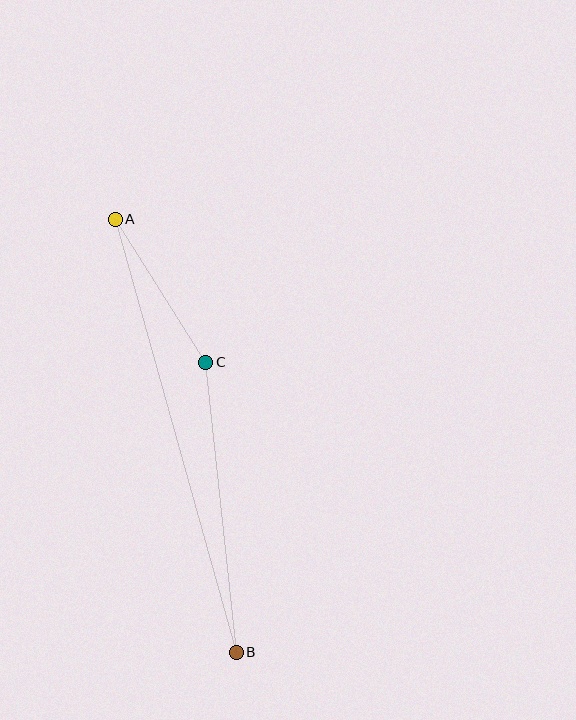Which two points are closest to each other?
Points A and C are closest to each other.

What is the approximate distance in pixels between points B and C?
The distance between B and C is approximately 292 pixels.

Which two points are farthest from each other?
Points A and B are farthest from each other.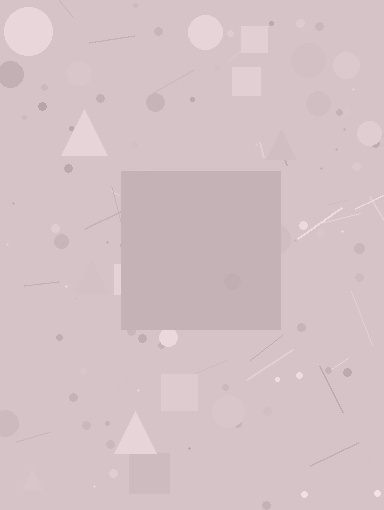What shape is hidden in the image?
A square is hidden in the image.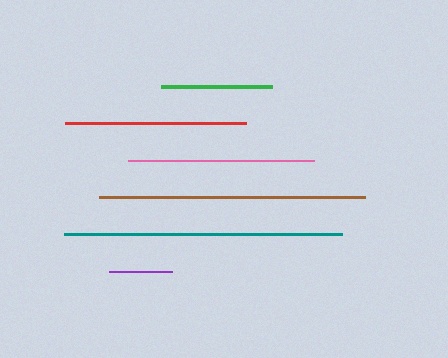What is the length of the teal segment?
The teal segment is approximately 278 pixels long.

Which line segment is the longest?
The teal line is the longest at approximately 278 pixels.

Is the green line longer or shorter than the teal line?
The teal line is longer than the green line.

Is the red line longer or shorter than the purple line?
The red line is longer than the purple line.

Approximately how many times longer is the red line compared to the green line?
The red line is approximately 1.6 times the length of the green line.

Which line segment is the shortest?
The purple line is the shortest at approximately 63 pixels.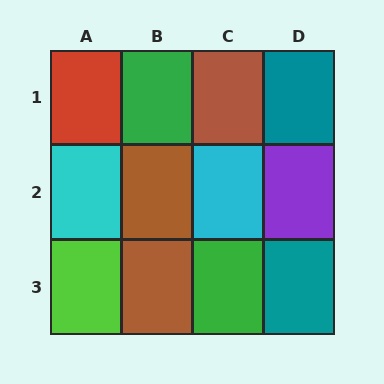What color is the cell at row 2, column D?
Purple.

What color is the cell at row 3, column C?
Green.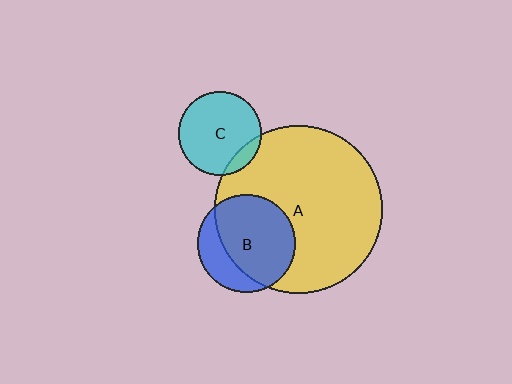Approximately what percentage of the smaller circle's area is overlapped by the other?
Approximately 10%.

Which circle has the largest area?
Circle A (yellow).